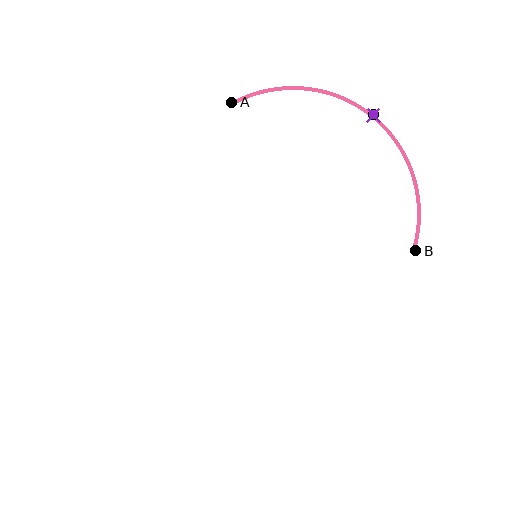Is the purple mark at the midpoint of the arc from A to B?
Yes. The purple mark lies on the arc at equal arc-length from both A and B — it is the arc midpoint.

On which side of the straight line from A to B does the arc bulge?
The arc bulges above and to the right of the straight line connecting A and B.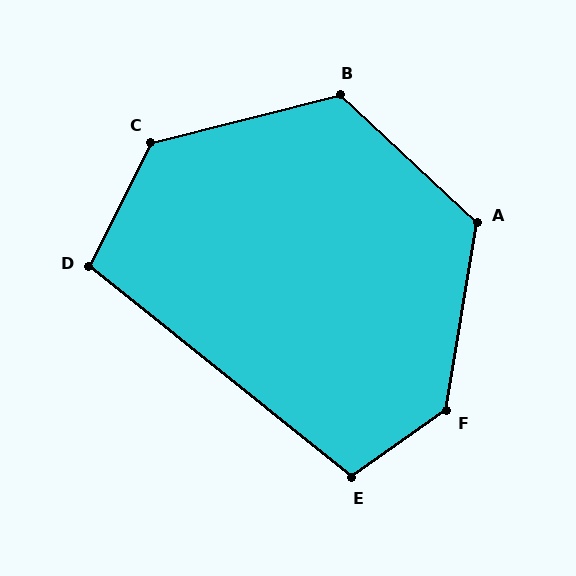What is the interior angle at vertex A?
Approximately 124 degrees (obtuse).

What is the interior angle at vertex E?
Approximately 106 degrees (obtuse).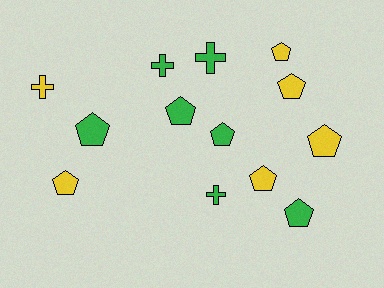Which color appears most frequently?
Green, with 7 objects.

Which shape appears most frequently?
Pentagon, with 9 objects.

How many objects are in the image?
There are 13 objects.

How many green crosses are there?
There are 3 green crosses.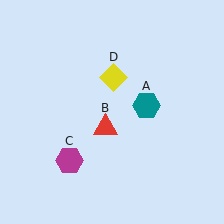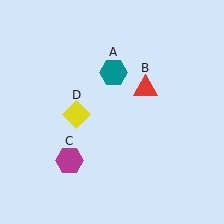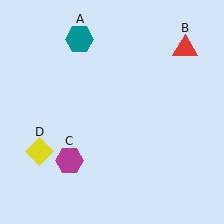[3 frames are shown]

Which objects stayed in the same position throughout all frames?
Magenta hexagon (object C) remained stationary.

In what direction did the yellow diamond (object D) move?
The yellow diamond (object D) moved down and to the left.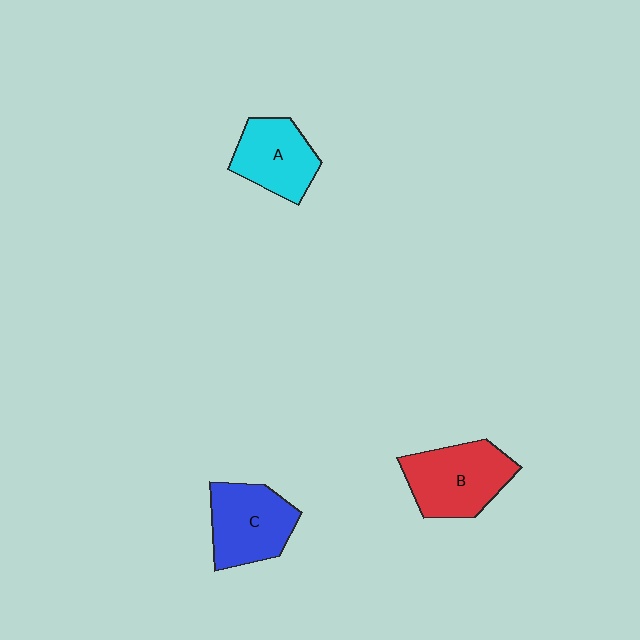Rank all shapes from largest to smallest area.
From largest to smallest: B (red), C (blue), A (cyan).